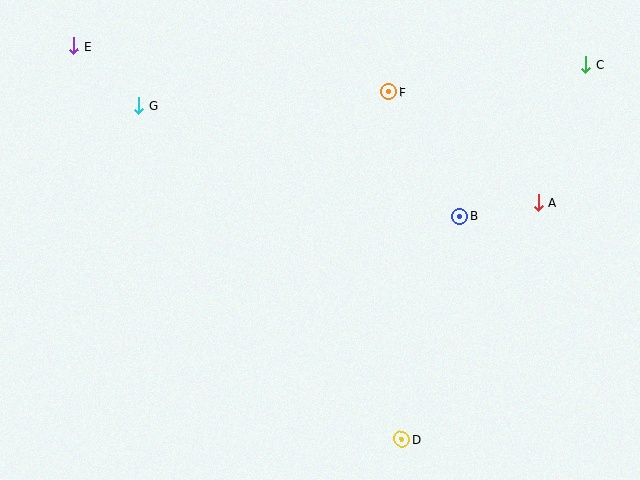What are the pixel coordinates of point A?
Point A is at (538, 203).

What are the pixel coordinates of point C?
Point C is at (586, 64).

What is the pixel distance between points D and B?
The distance between D and B is 231 pixels.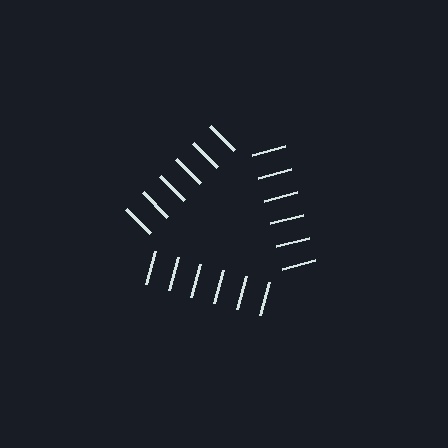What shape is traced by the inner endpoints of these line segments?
An illusory triangle — the line segments terminate on its edges but no continuous stroke is drawn.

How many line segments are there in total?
18 — 6 along each of the 3 edges.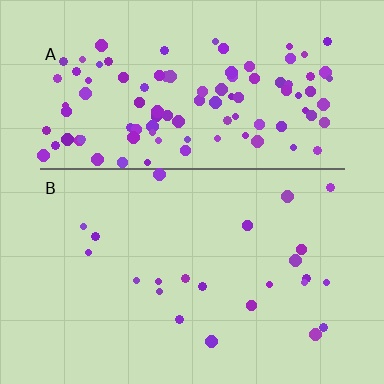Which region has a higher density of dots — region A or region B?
A (the top).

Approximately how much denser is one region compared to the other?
Approximately 4.5× — region A over region B.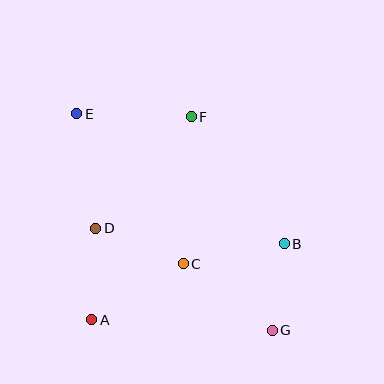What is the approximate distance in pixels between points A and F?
The distance between A and F is approximately 226 pixels.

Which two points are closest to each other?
Points B and G are closest to each other.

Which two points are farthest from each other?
Points E and G are farthest from each other.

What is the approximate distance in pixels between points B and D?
The distance between B and D is approximately 189 pixels.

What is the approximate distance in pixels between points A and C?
The distance between A and C is approximately 107 pixels.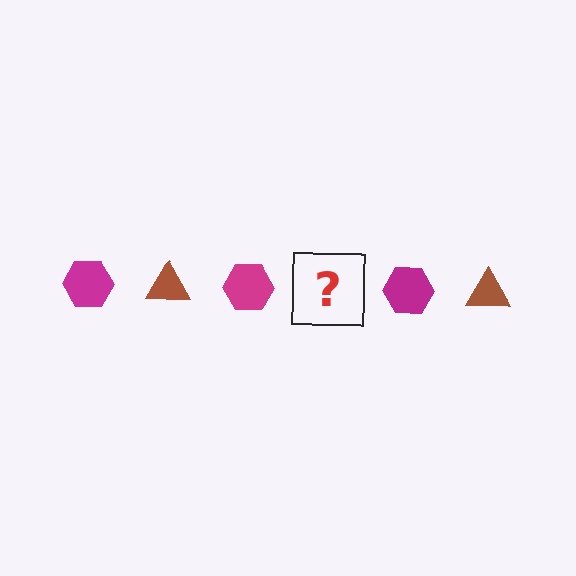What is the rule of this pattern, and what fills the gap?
The rule is that the pattern alternates between magenta hexagon and brown triangle. The gap should be filled with a brown triangle.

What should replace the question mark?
The question mark should be replaced with a brown triangle.